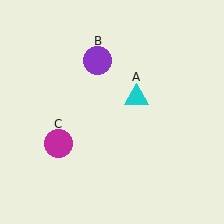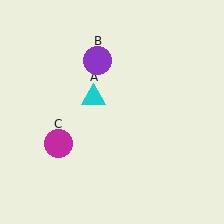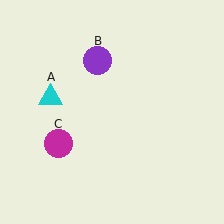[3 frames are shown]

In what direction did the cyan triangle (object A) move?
The cyan triangle (object A) moved left.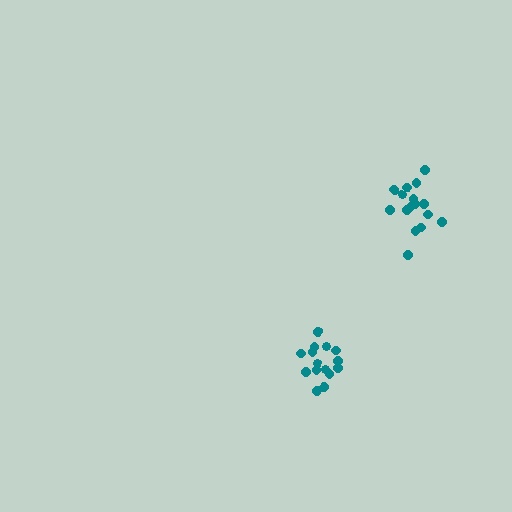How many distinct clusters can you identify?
There are 2 distinct clusters.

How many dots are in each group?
Group 1: 16 dots, Group 2: 15 dots (31 total).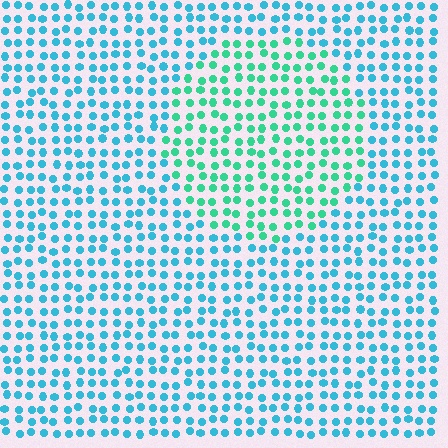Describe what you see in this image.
The image is filled with small cyan elements in a uniform arrangement. A circle-shaped region is visible where the elements are tinted to a slightly different hue, forming a subtle color boundary.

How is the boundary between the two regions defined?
The boundary is defined purely by a slight shift in hue (about 36 degrees). Spacing, size, and orientation are identical on both sides.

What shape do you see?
I see a circle.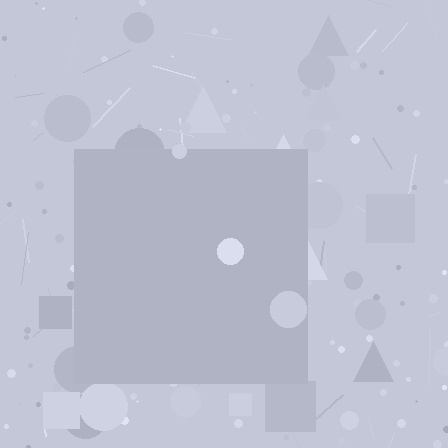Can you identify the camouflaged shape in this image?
The camouflaged shape is a square.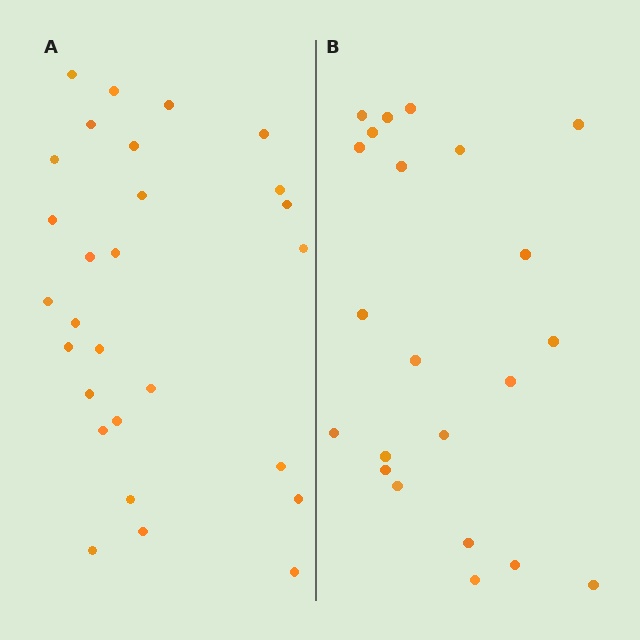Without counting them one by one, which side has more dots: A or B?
Region A (the left region) has more dots.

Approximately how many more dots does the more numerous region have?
Region A has about 6 more dots than region B.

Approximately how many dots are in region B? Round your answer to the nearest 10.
About 20 dots. (The exact count is 22, which rounds to 20.)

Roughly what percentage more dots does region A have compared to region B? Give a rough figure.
About 25% more.